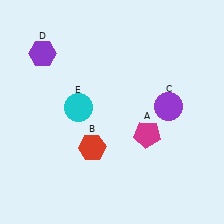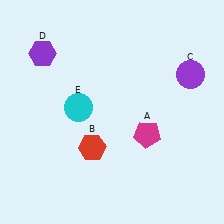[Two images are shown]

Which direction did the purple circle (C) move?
The purple circle (C) moved up.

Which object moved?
The purple circle (C) moved up.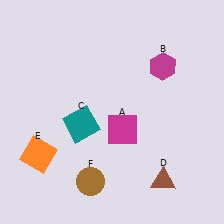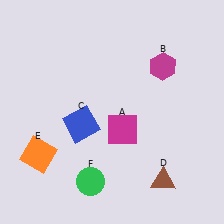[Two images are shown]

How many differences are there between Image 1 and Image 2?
There are 2 differences between the two images.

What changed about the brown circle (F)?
In Image 1, F is brown. In Image 2, it changed to green.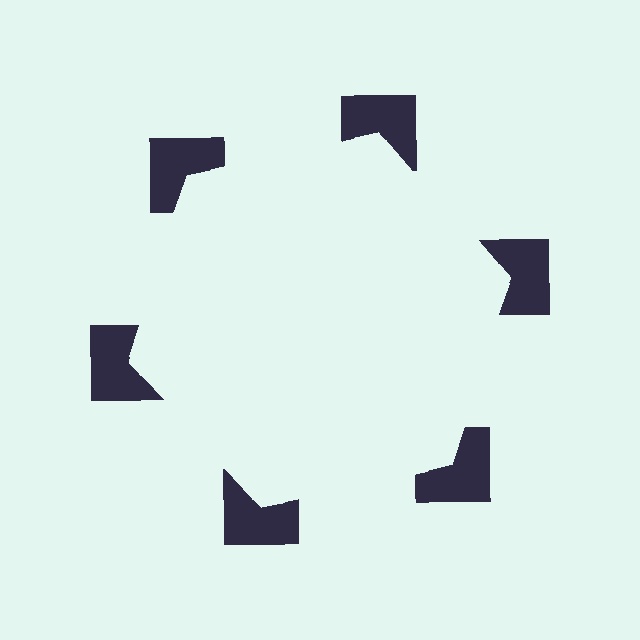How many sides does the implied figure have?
6 sides.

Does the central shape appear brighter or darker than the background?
It typically appears slightly brighter than the background, even though no actual brightness change is drawn.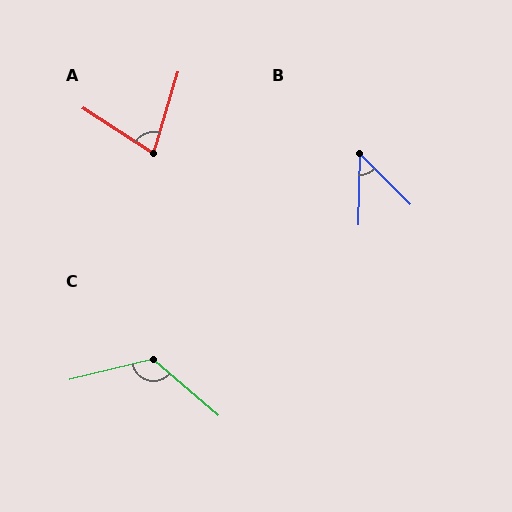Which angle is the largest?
C, at approximately 125 degrees.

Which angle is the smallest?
B, at approximately 46 degrees.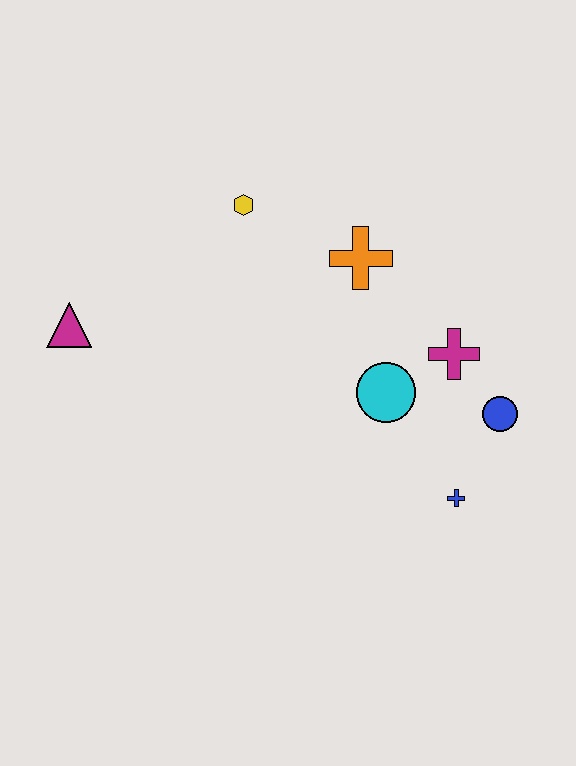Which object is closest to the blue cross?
The blue circle is closest to the blue cross.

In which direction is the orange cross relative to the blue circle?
The orange cross is above the blue circle.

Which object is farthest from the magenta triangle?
The blue circle is farthest from the magenta triangle.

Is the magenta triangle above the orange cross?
No